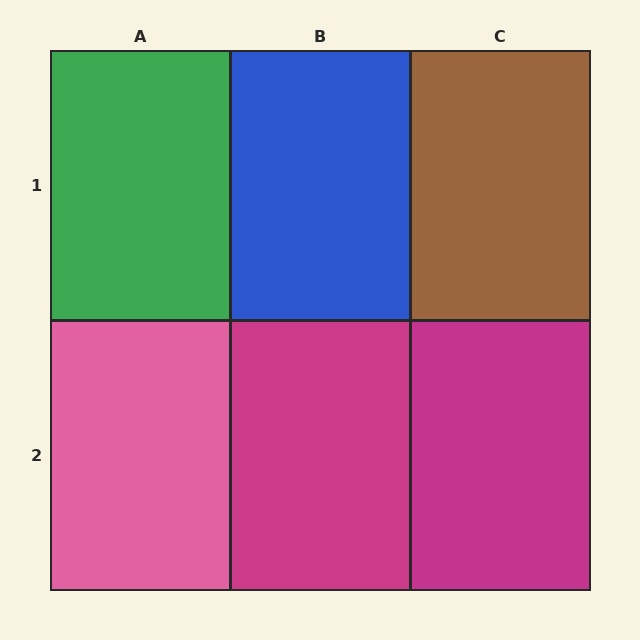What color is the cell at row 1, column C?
Brown.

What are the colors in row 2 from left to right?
Pink, magenta, magenta.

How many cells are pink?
1 cell is pink.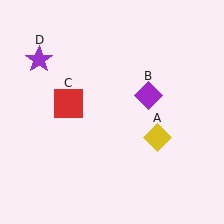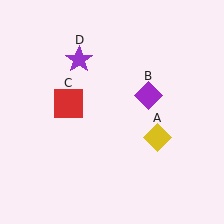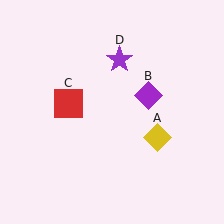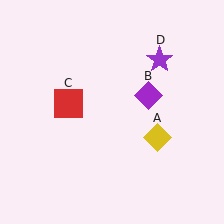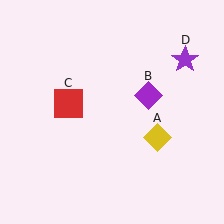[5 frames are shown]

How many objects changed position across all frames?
1 object changed position: purple star (object D).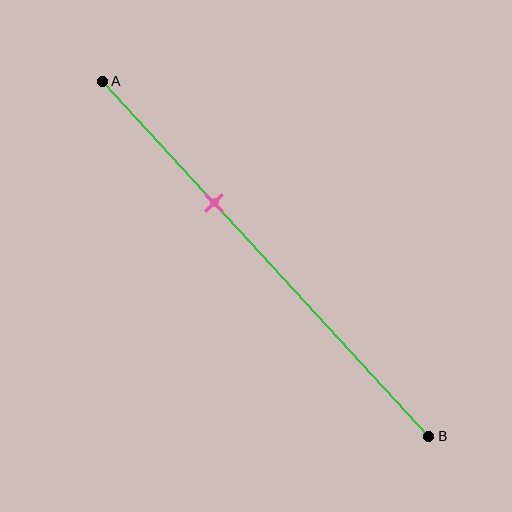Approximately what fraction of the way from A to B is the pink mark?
The pink mark is approximately 35% of the way from A to B.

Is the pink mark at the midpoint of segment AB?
No, the mark is at about 35% from A, not at the 50% midpoint.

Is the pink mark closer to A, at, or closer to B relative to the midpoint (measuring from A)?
The pink mark is closer to point A than the midpoint of segment AB.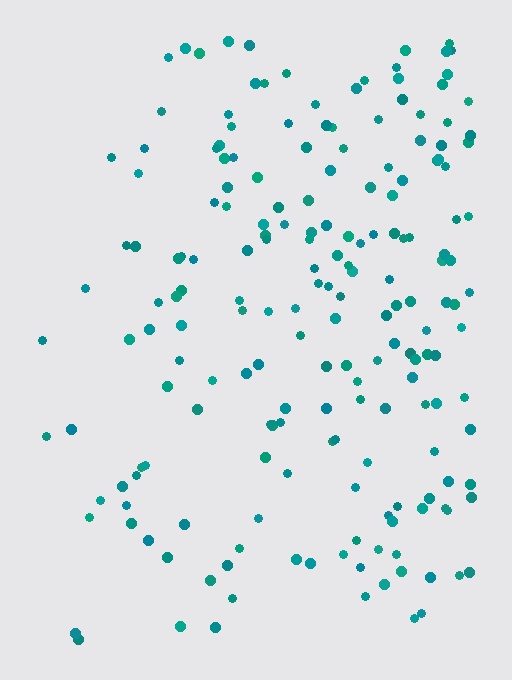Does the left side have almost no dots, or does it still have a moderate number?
Still a moderate number, just noticeably fewer than the right.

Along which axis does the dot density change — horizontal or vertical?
Horizontal.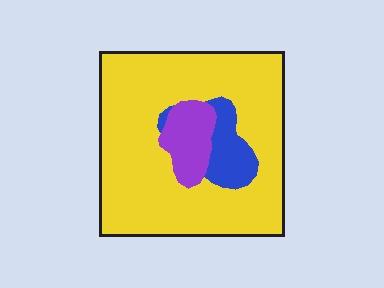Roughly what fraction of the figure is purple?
Purple covers around 10% of the figure.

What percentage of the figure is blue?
Blue covers roughly 10% of the figure.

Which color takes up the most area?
Yellow, at roughly 80%.